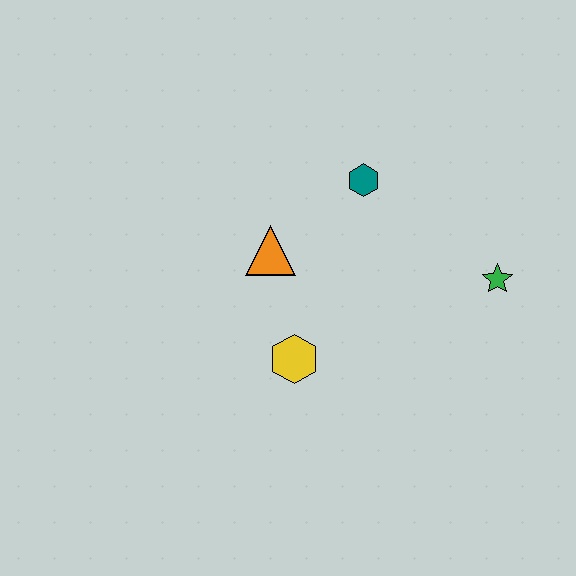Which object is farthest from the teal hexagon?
The yellow hexagon is farthest from the teal hexagon.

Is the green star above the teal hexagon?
No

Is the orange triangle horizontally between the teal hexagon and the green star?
No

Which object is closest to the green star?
The teal hexagon is closest to the green star.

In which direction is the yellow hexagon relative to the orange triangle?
The yellow hexagon is below the orange triangle.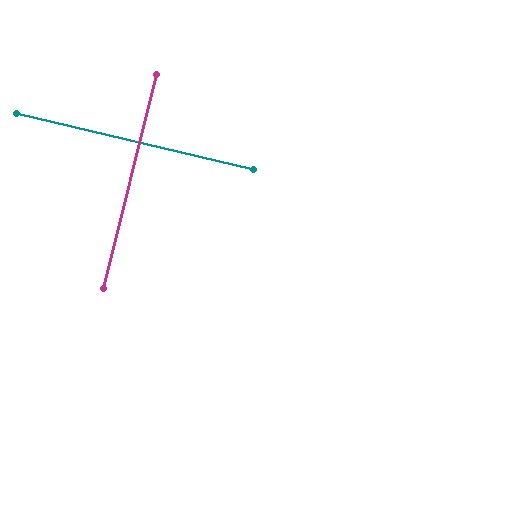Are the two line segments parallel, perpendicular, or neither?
Perpendicular — they meet at approximately 89°.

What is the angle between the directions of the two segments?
Approximately 89 degrees.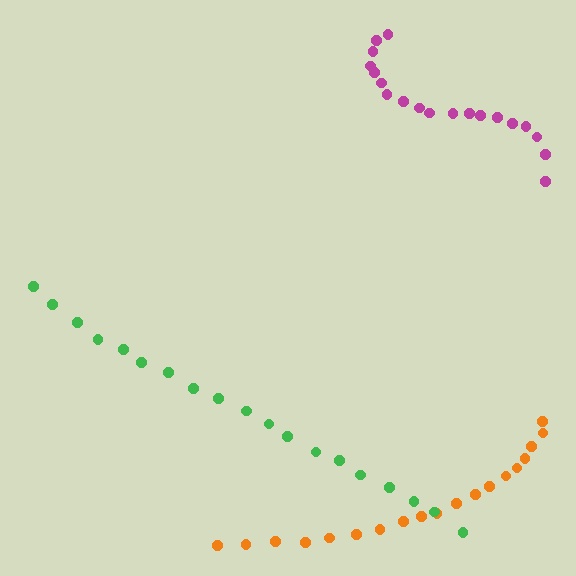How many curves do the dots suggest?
There are 3 distinct paths.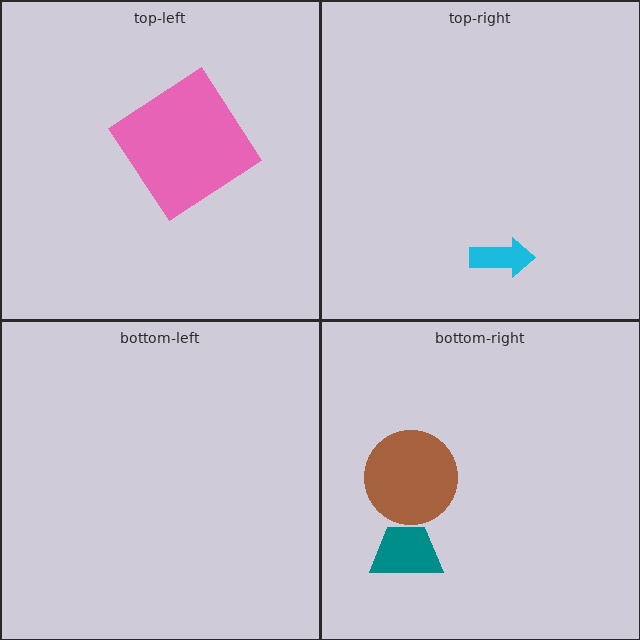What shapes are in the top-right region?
The cyan arrow.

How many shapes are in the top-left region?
1.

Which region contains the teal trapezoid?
The bottom-right region.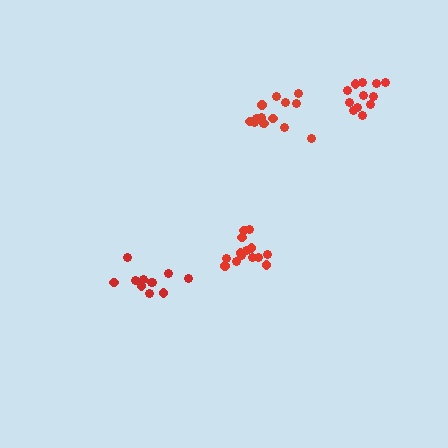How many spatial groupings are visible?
There are 4 spatial groupings.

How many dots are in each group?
Group 1: 11 dots, Group 2: 12 dots, Group 3: 14 dots, Group 4: 14 dots (51 total).